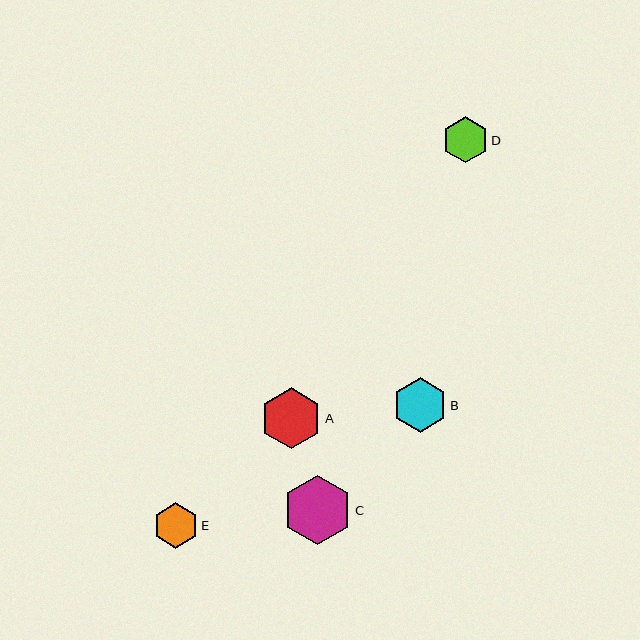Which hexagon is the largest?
Hexagon C is the largest with a size of approximately 69 pixels.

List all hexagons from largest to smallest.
From largest to smallest: C, A, B, D, E.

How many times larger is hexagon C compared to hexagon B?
Hexagon C is approximately 1.3 times the size of hexagon B.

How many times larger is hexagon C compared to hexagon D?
Hexagon C is approximately 1.5 times the size of hexagon D.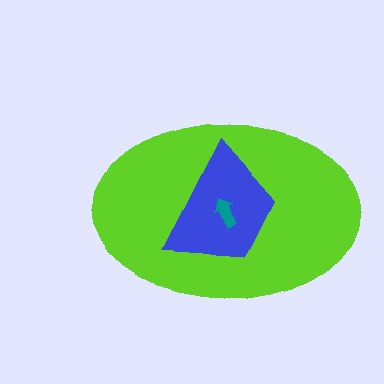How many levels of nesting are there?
3.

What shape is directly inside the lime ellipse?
The blue trapezoid.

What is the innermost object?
The teal arrow.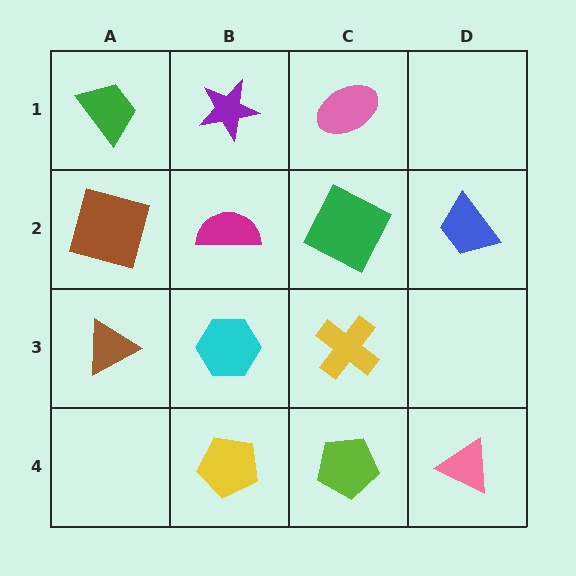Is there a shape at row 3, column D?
No, that cell is empty.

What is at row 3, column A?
A brown triangle.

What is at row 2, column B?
A magenta semicircle.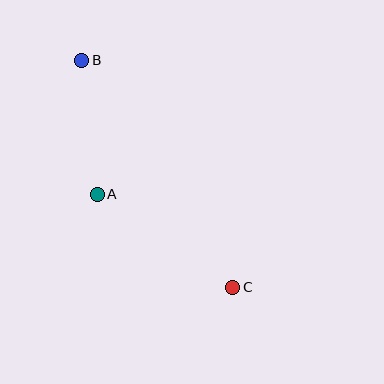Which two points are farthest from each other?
Points B and C are farthest from each other.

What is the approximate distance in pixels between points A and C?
The distance between A and C is approximately 164 pixels.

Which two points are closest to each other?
Points A and B are closest to each other.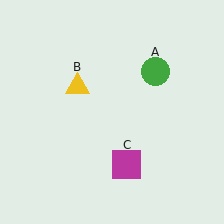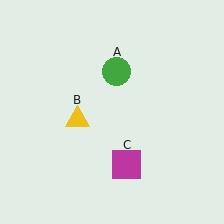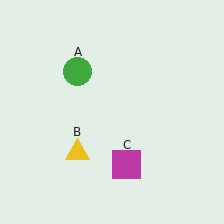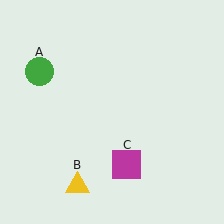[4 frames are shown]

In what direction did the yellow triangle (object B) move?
The yellow triangle (object B) moved down.